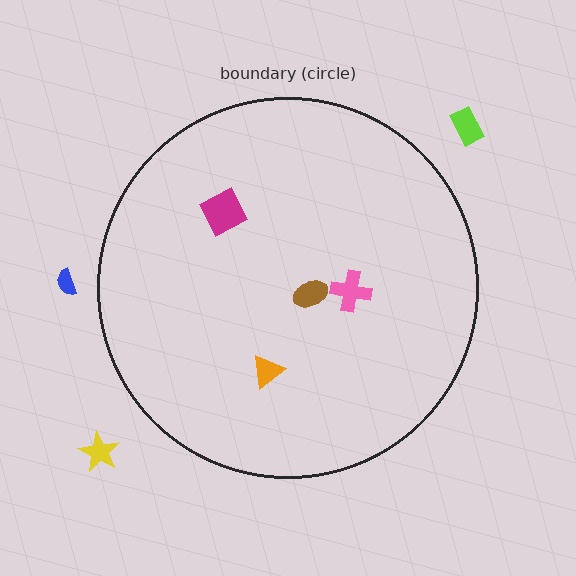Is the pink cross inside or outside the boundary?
Inside.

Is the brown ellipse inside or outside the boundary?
Inside.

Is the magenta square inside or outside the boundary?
Inside.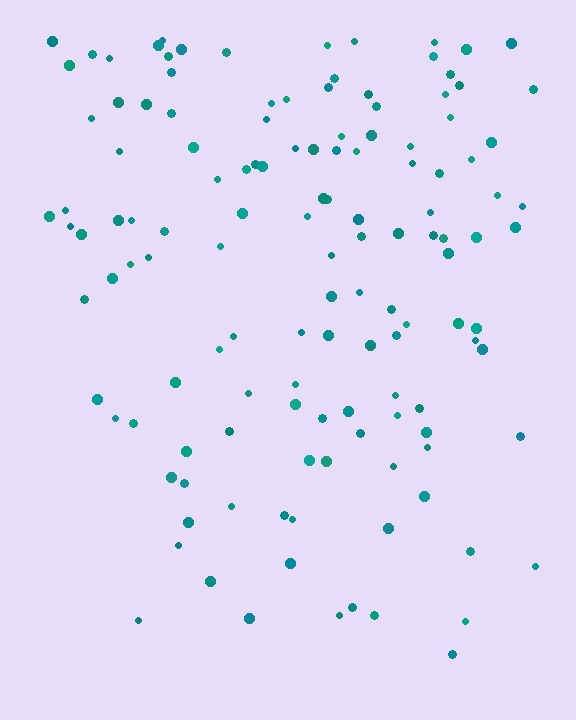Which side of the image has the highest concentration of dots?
The top.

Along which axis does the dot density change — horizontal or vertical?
Vertical.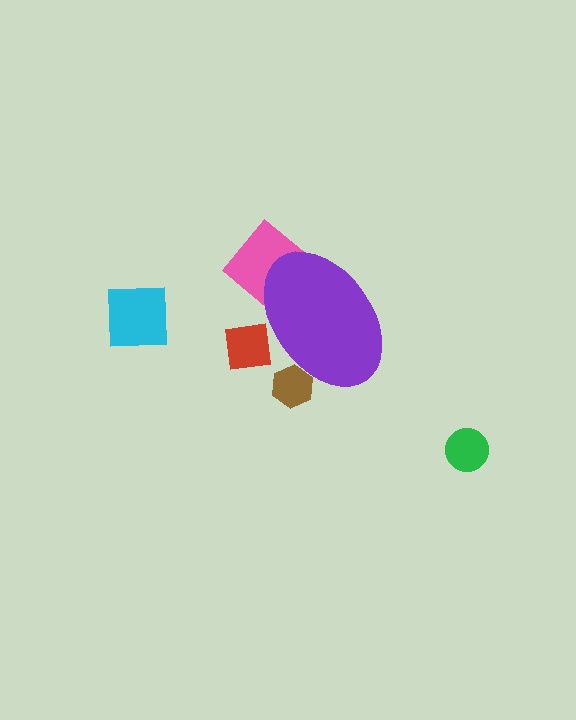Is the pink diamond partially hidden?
Yes, the pink diamond is partially hidden behind the purple ellipse.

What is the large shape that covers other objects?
A purple ellipse.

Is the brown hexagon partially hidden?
Yes, the brown hexagon is partially hidden behind the purple ellipse.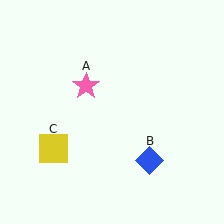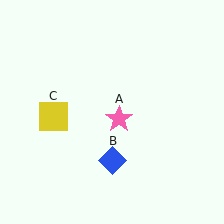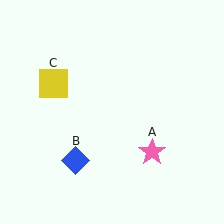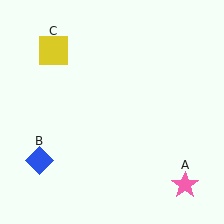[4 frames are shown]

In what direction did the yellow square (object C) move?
The yellow square (object C) moved up.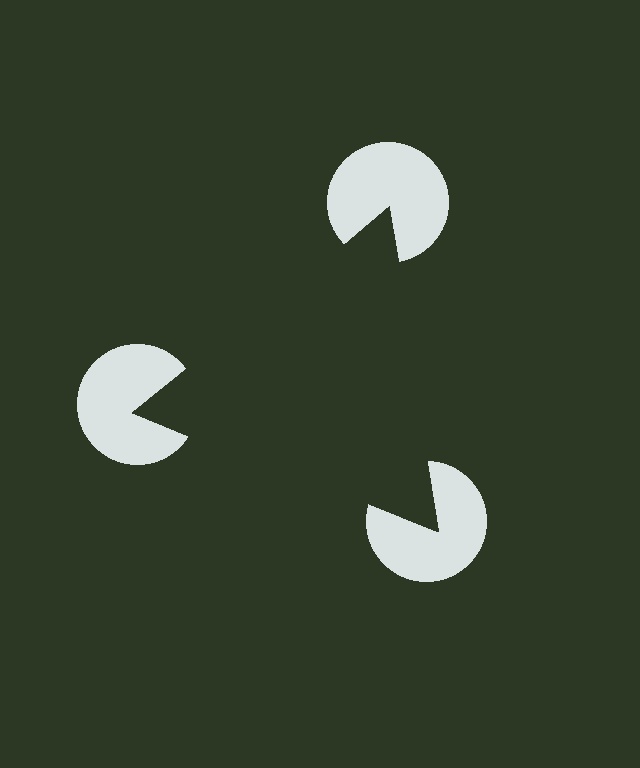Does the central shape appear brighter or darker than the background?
It typically appears slightly darker than the background, even though no actual brightness change is drawn.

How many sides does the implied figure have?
3 sides.